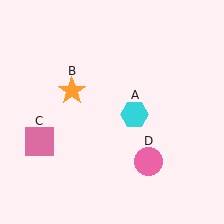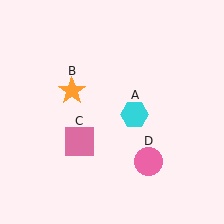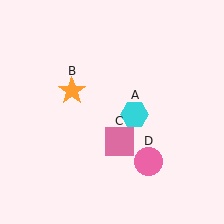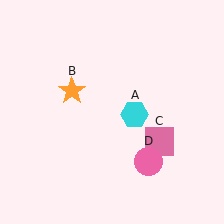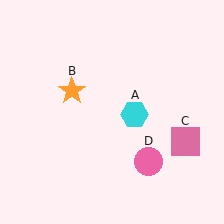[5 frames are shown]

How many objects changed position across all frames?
1 object changed position: pink square (object C).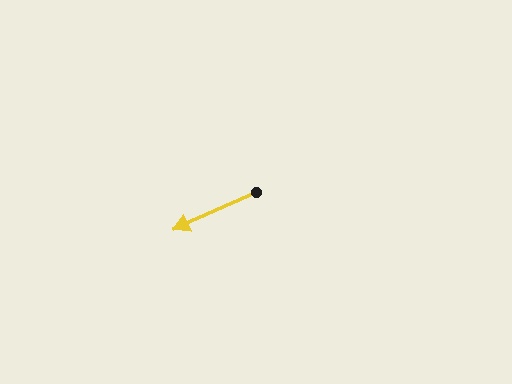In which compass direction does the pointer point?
Southwest.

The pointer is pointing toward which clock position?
Roughly 8 o'clock.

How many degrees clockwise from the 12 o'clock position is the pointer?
Approximately 246 degrees.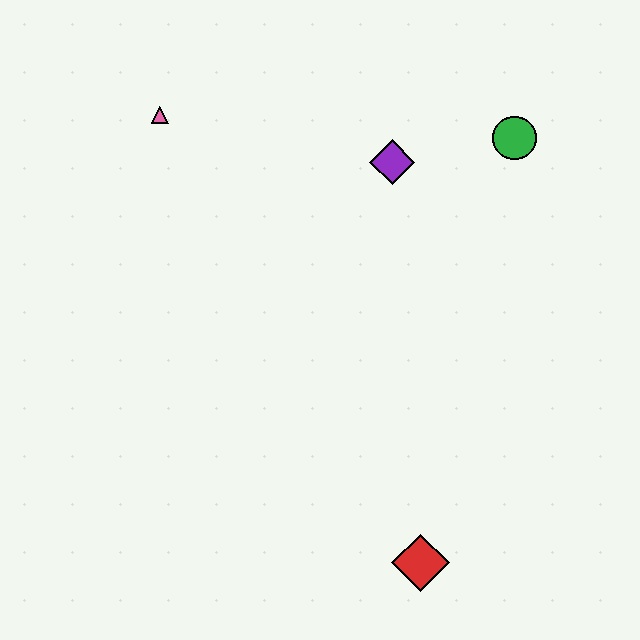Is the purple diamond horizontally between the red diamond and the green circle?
No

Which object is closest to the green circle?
The purple diamond is closest to the green circle.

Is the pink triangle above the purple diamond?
Yes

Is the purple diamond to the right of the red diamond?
No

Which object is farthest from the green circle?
The red diamond is farthest from the green circle.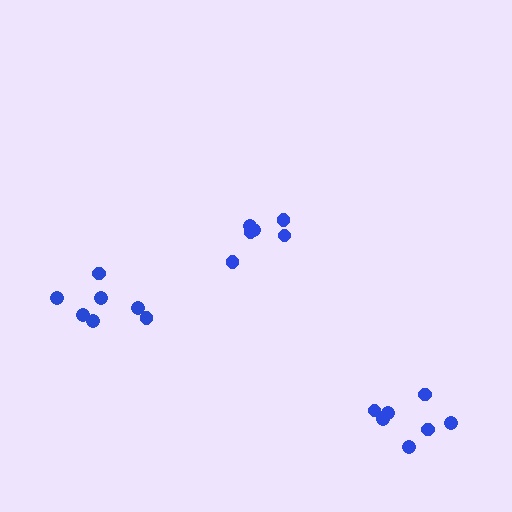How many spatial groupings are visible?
There are 3 spatial groupings.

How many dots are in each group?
Group 1: 6 dots, Group 2: 7 dots, Group 3: 7 dots (20 total).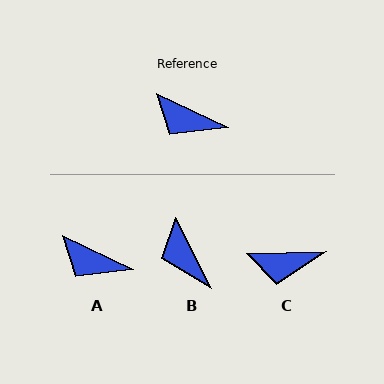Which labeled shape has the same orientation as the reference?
A.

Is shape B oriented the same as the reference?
No, it is off by about 38 degrees.